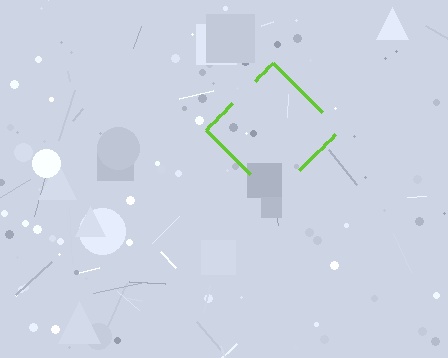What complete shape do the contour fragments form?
The contour fragments form a diamond.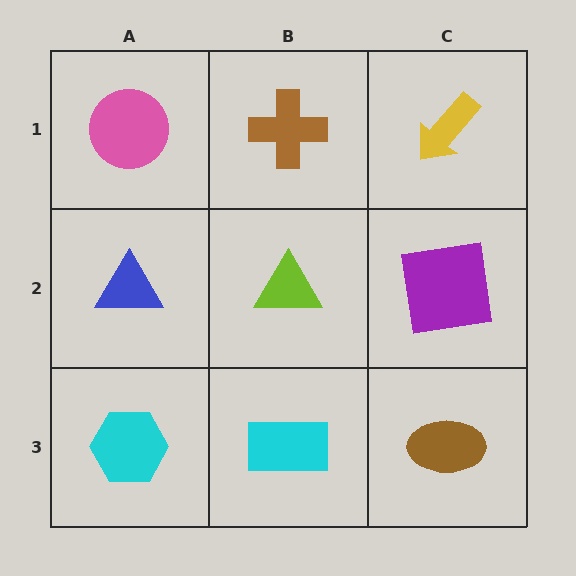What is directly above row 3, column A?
A blue triangle.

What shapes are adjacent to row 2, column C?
A yellow arrow (row 1, column C), a brown ellipse (row 3, column C), a lime triangle (row 2, column B).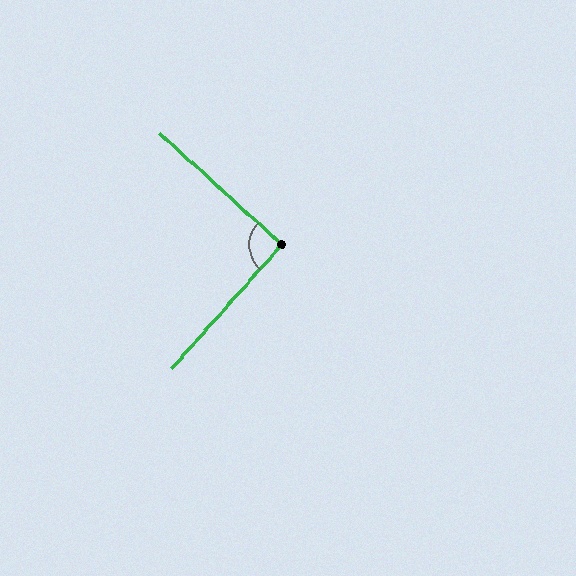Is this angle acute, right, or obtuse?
It is approximately a right angle.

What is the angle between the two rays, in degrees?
Approximately 90 degrees.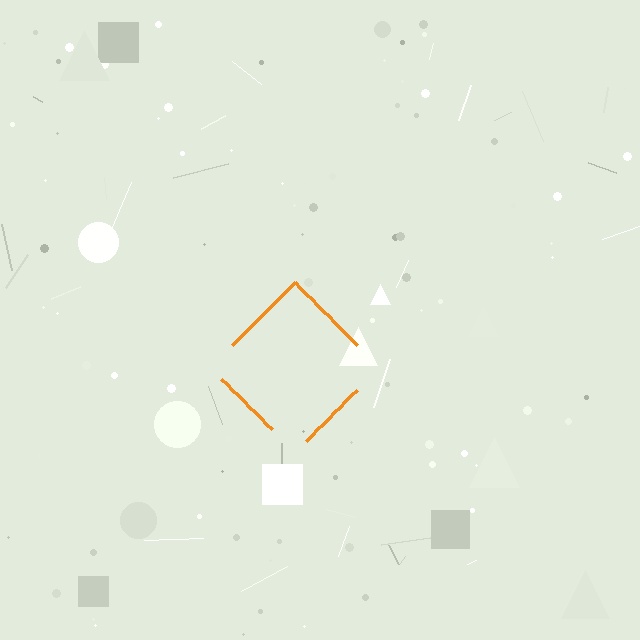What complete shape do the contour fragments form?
The contour fragments form a diamond.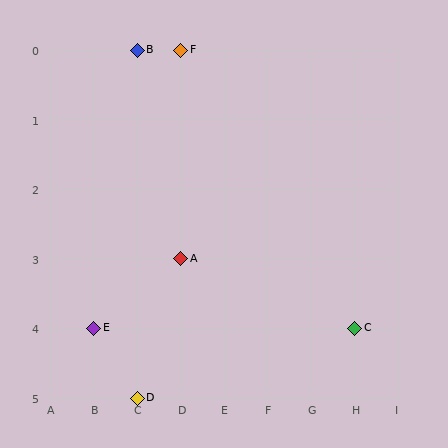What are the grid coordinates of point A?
Point A is at grid coordinates (D, 3).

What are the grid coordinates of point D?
Point D is at grid coordinates (C, 5).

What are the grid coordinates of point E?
Point E is at grid coordinates (B, 4).